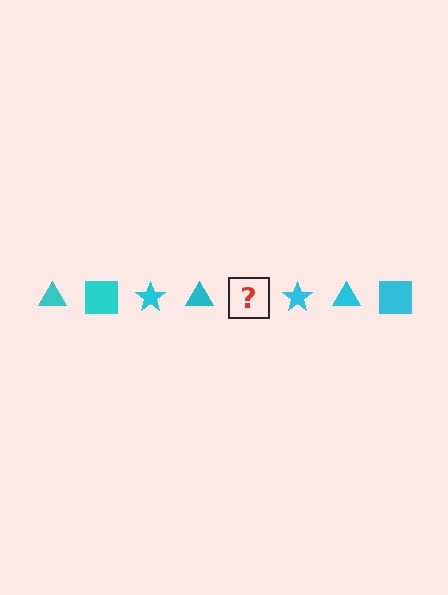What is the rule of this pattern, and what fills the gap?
The rule is that the pattern cycles through triangle, square, star shapes in cyan. The gap should be filled with a cyan square.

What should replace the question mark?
The question mark should be replaced with a cyan square.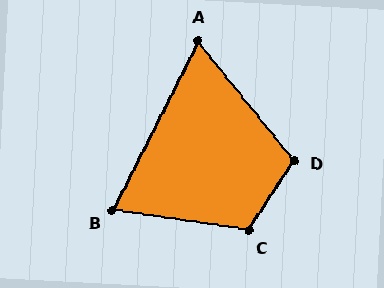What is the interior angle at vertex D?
Approximately 108 degrees (obtuse).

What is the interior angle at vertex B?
Approximately 72 degrees (acute).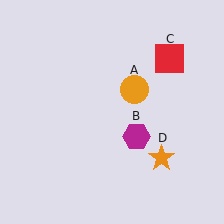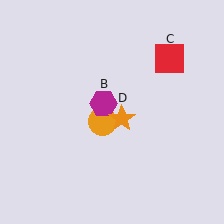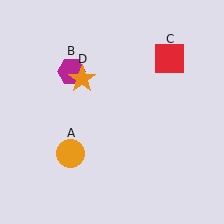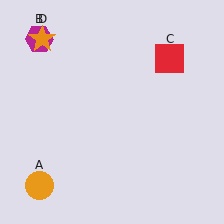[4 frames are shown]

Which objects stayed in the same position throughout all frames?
Red square (object C) remained stationary.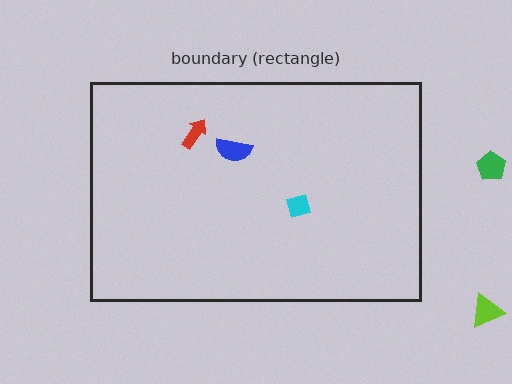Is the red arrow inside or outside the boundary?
Inside.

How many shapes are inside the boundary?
3 inside, 2 outside.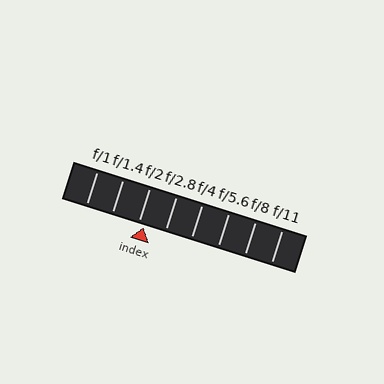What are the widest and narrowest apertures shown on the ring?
The widest aperture shown is f/1 and the narrowest is f/11.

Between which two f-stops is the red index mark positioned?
The index mark is between f/2 and f/2.8.